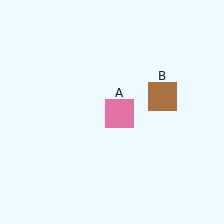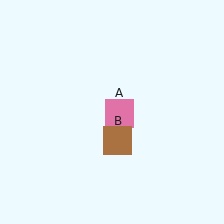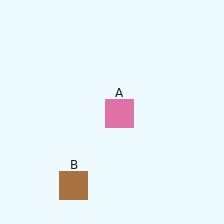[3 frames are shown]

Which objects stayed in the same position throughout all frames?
Pink square (object A) remained stationary.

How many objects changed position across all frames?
1 object changed position: brown square (object B).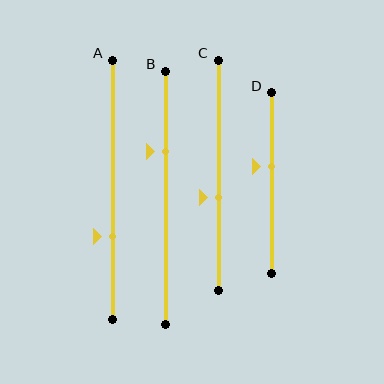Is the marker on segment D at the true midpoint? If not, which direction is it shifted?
No, the marker on segment D is shifted upward by about 9% of the segment length.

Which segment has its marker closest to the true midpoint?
Segment D has its marker closest to the true midpoint.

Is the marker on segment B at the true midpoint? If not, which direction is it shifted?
No, the marker on segment B is shifted upward by about 18% of the segment length.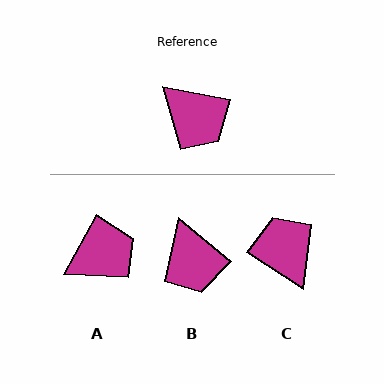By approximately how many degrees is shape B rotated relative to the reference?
Approximately 29 degrees clockwise.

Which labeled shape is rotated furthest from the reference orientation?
C, about 158 degrees away.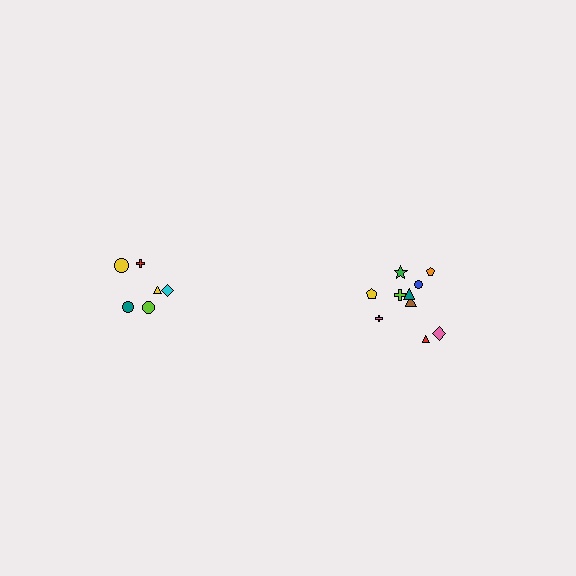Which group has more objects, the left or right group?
The right group.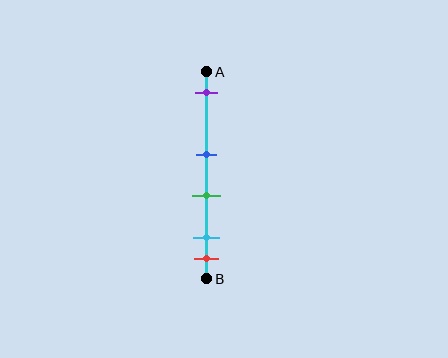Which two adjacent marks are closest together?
The cyan and red marks are the closest adjacent pair.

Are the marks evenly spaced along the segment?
No, the marks are not evenly spaced.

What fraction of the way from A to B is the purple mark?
The purple mark is approximately 10% (0.1) of the way from A to B.